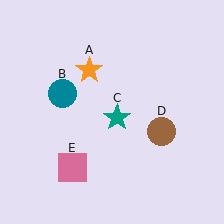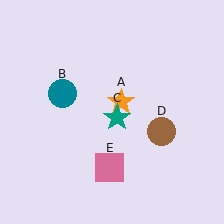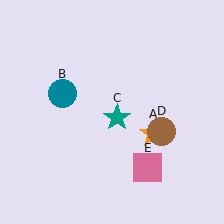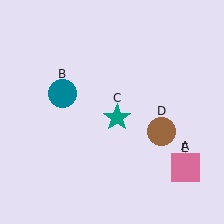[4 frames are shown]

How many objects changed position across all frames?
2 objects changed position: orange star (object A), pink square (object E).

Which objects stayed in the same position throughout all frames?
Teal circle (object B) and teal star (object C) and brown circle (object D) remained stationary.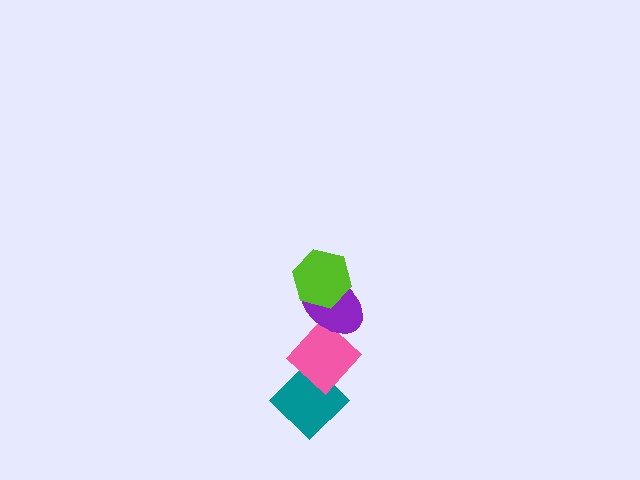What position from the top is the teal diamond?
The teal diamond is 4th from the top.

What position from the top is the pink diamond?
The pink diamond is 3rd from the top.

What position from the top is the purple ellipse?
The purple ellipse is 2nd from the top.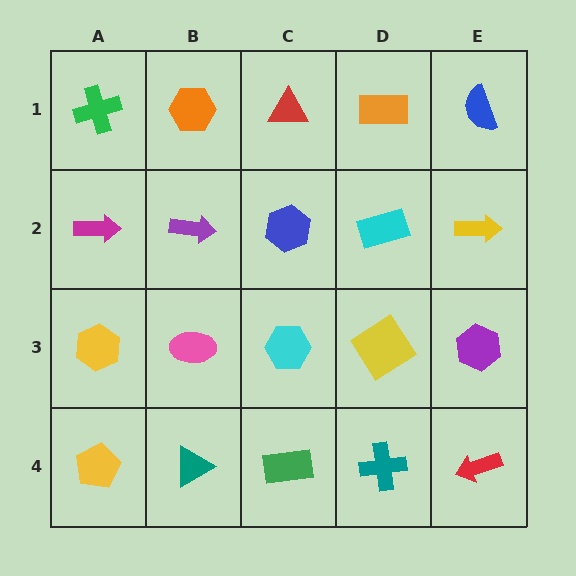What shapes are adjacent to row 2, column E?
A blue semicircle (row 1, column E), a purple hexagon (row 3, column E), a cyan rectangle (row 2, column D).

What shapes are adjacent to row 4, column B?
A pink ellipse (row 3, column B), a yellow pentagon (row 4, column A), a green rectangle (row 4, column C).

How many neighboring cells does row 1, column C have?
3.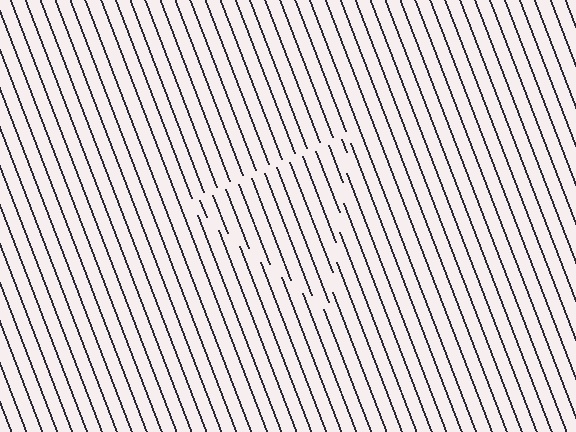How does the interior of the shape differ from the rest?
The interior of the shape contains the same grating, shifted by half a period — the contour is defined by the phase discontinuity where line-ends from the inner and outer gratings abut.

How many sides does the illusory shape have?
3 sides — the line-ends trace a triangle.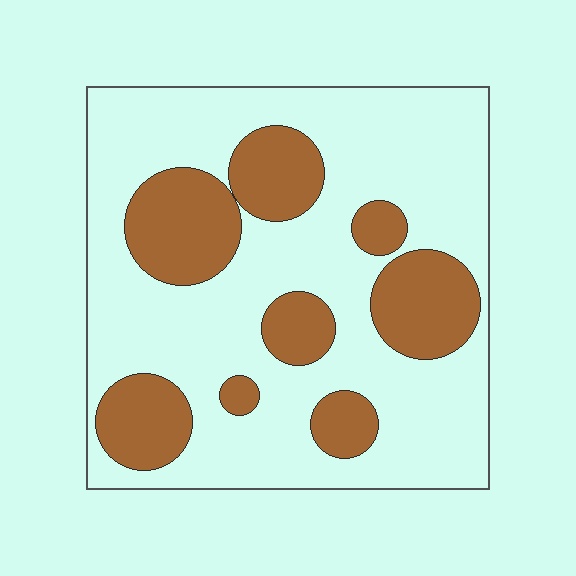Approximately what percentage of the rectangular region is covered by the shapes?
Approximately 30%.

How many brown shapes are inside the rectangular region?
8.